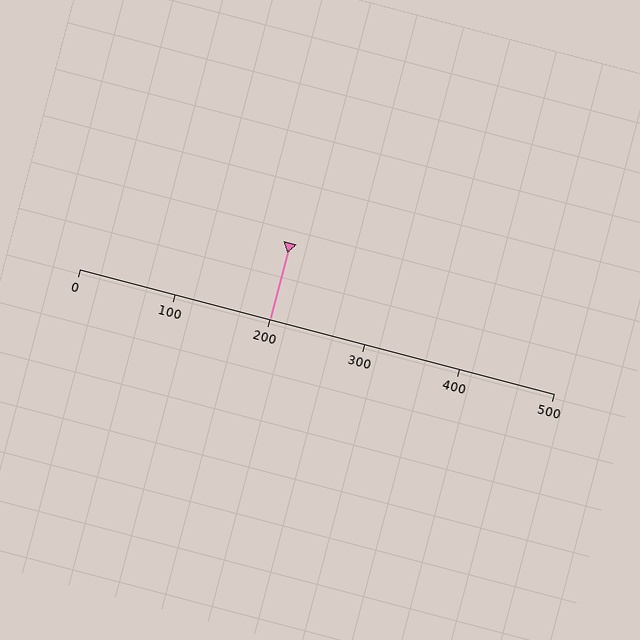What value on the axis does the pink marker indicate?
The marker indicates approximately 200.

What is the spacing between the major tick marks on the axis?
The major ticks are spaced 100 apart.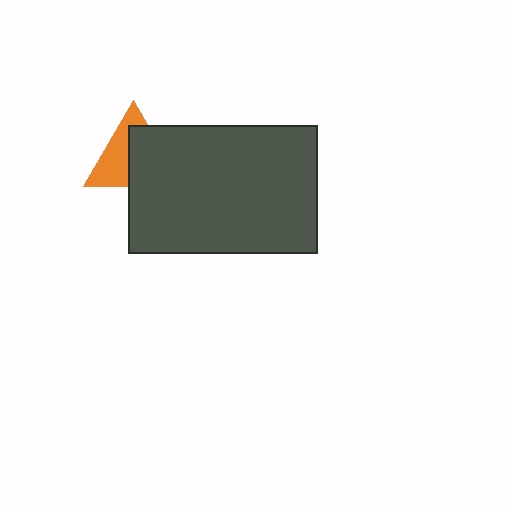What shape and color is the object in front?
The object in front is a dark gray rectangle.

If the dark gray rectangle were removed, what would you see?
You would see the complete orange triangle.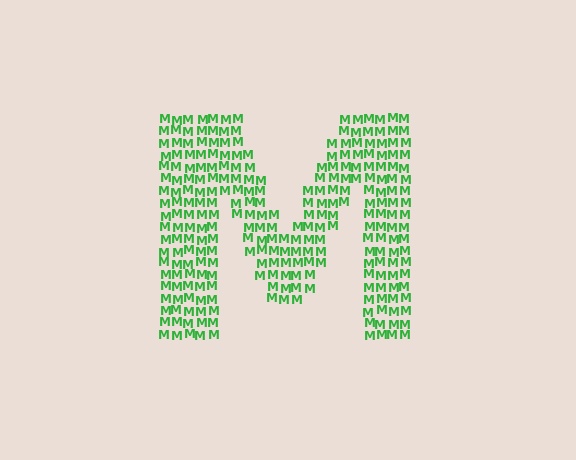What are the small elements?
The small elements are letter M's.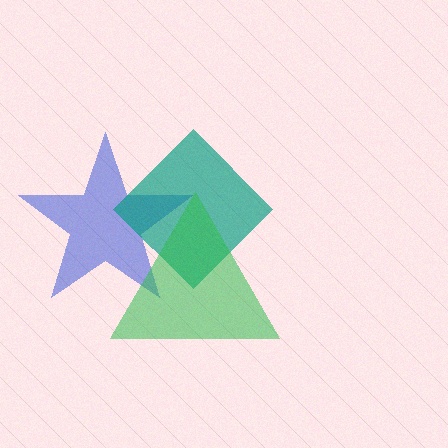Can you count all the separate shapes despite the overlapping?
Yes, there are 3 separate shapes.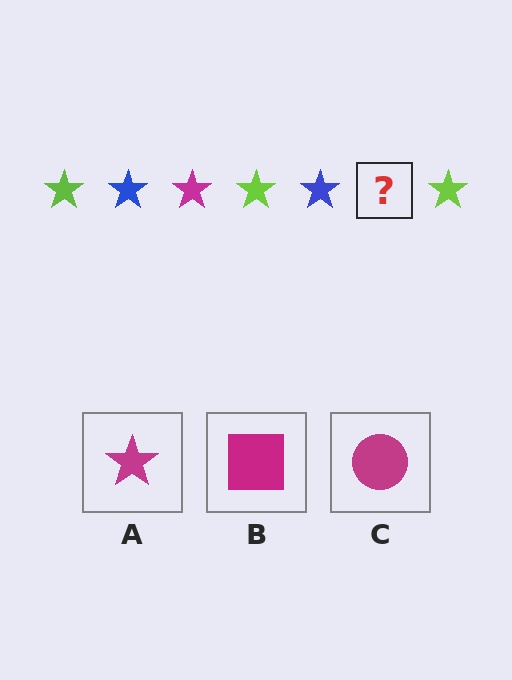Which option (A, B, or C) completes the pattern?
A.